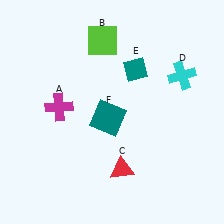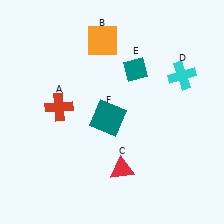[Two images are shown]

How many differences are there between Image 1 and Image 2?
There are 2 differences between the two images.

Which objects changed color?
A changed from magenta to red. B changed from lime to orange.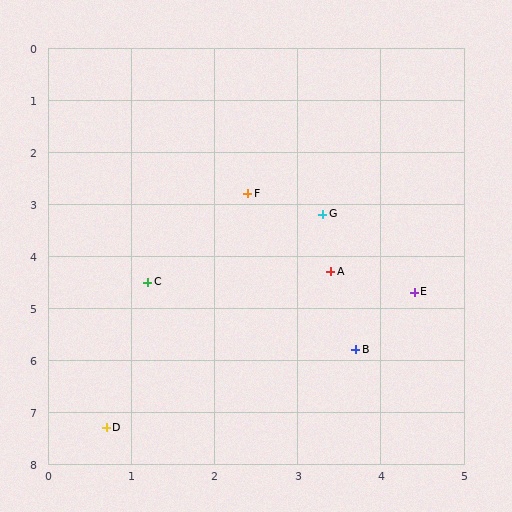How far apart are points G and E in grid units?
Points G and E are about 1.9 grid units apart.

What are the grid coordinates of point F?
Point F is at approximately (2.4, 2.8).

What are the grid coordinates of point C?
Point C is at approximately (1.2, 4.5).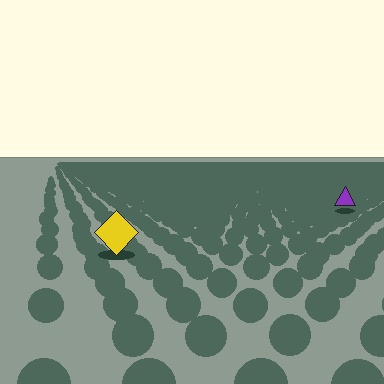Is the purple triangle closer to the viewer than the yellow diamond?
No. The yellow diamond is closer — you can tell from the texture gradient: the ground texture is coarser near it.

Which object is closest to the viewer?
The yellow diamond is closest. The texture marks near it are larger and more spread out.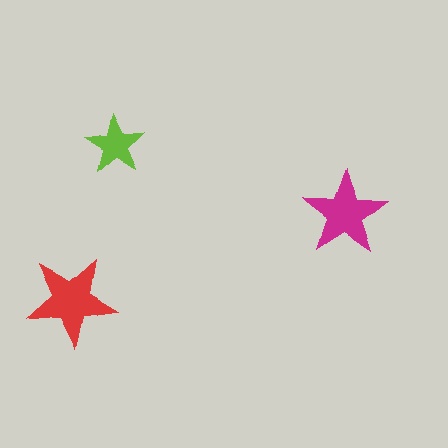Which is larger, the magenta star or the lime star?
The magenta one.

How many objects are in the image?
There are 3 objects in the image.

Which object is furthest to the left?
The red star is leftmost.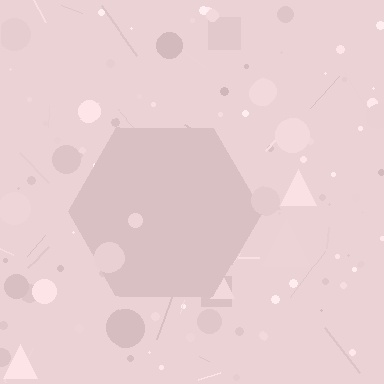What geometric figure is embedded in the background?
A hexagon is embedded in the background.